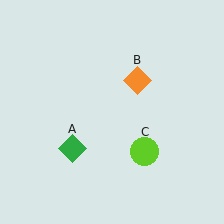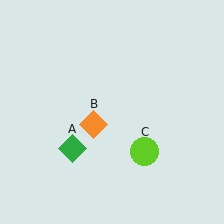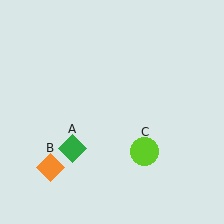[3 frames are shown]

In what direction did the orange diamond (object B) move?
The orange diamond (object B) moved down and to the left.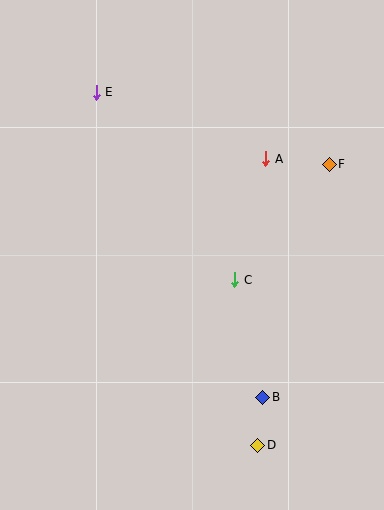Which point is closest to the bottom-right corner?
Point D is closest to the bottom-right corner.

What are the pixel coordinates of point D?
Point D is at (258, 445).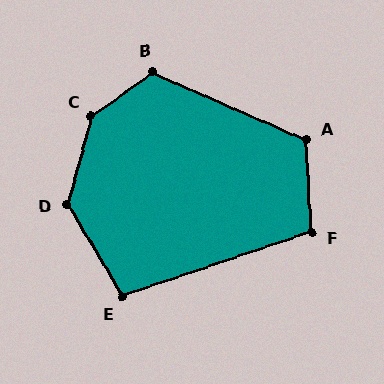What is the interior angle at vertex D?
Approximately 133 degrees (obtuse).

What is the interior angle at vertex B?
Approximately 121 degrees (obtuse).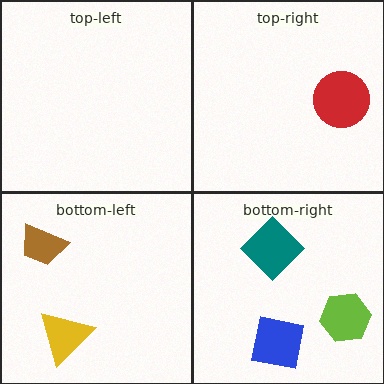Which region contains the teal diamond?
The bottom-right region.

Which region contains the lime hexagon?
The bottom-right region.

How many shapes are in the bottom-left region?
2.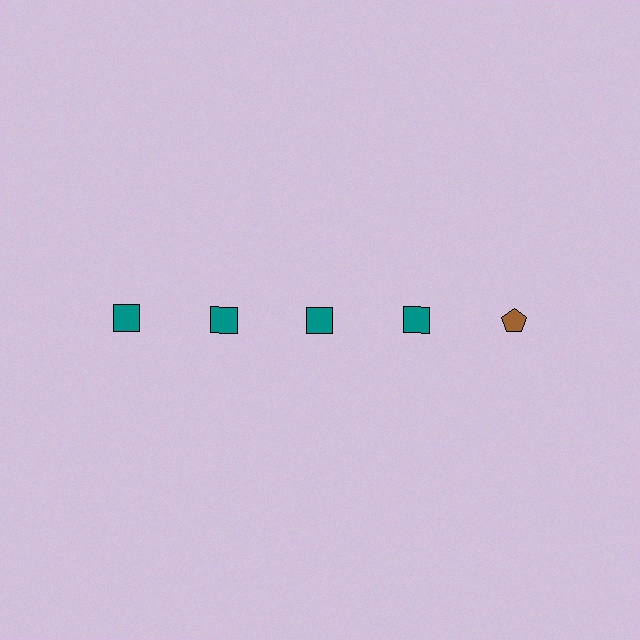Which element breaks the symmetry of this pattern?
The brown pentagon in the top row, rightmost column breaks the symmetry. All other shapes are teal squares.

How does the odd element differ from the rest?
It differs in both color (brown instead of teal) and shape (pentagon instead of square).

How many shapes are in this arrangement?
There are 5 shapes arranged in a grid pattern.